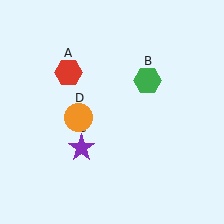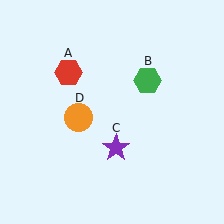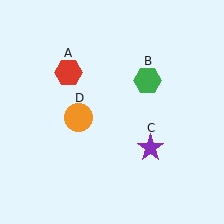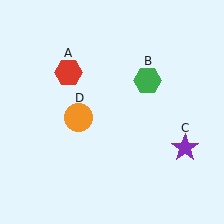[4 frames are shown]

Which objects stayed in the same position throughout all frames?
Red hexagon (object A) and green hexagon (object B) and orange circle (object D) remained stationary.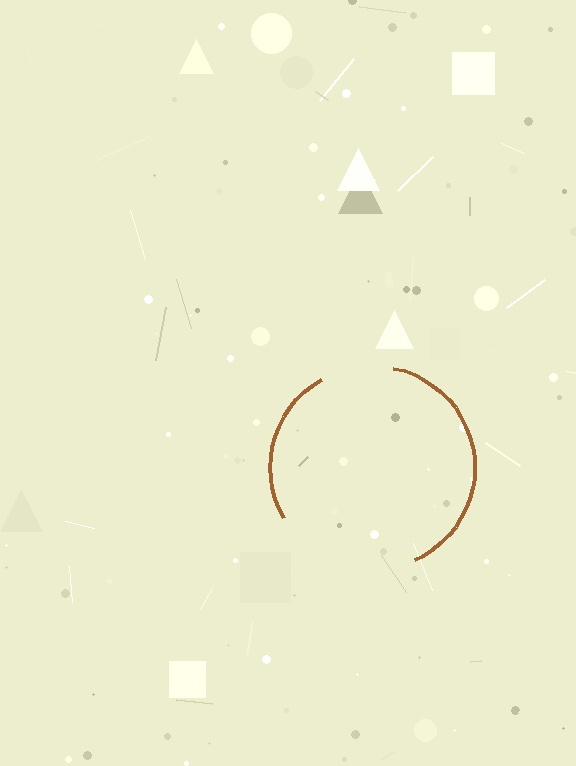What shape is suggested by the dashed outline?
The dashed outline suggests a circle.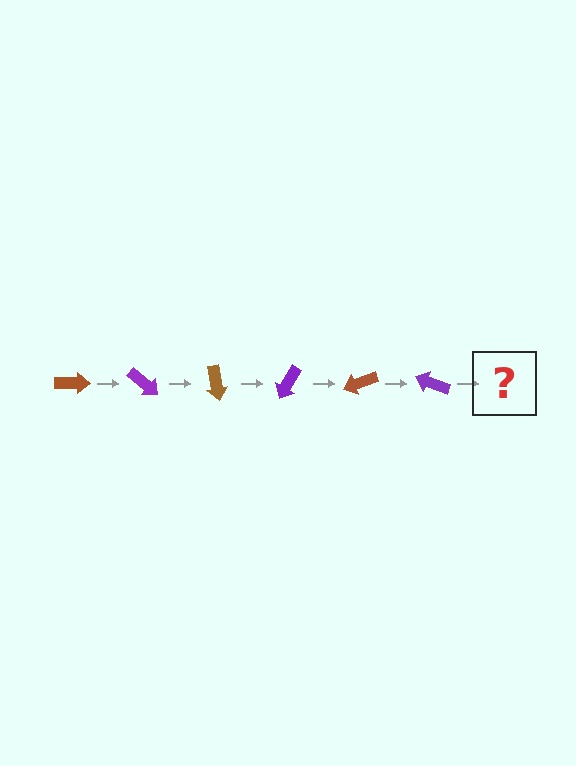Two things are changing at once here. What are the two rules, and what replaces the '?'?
The two rules are that it rotates 40 degrees each step and the color cycles through brown and purple. The '?' should be a brown arrow, rotated 240 degrees from the start.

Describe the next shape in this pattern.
It should be a brown arrow, rotated 240 degrees from the start.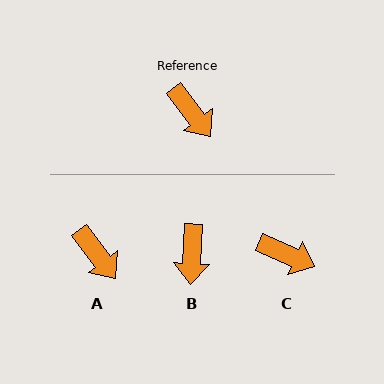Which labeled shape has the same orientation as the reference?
A.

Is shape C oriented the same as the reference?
No, it is off by about 29 degrees.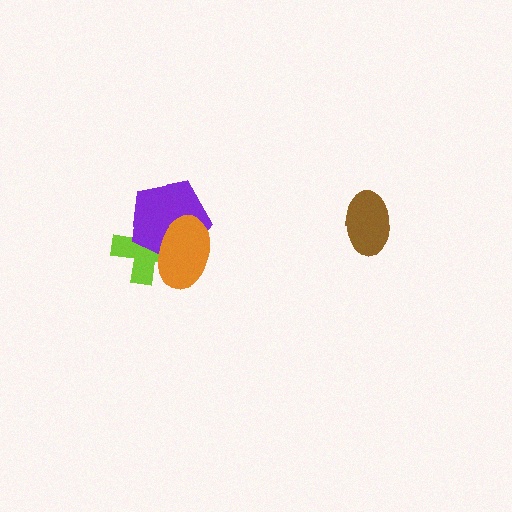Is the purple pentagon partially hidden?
Yes, it is partially covered by another shape.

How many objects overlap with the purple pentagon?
2 objects overlap with the purple pentagon.